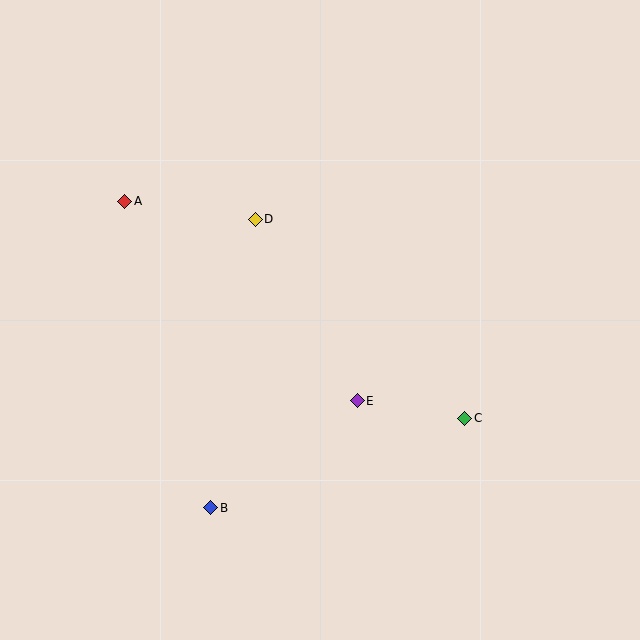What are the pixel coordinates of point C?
Point C is at (465, 418).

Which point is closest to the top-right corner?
Point D is closest to the top-right corner.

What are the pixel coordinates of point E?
Point E is at (357, 401).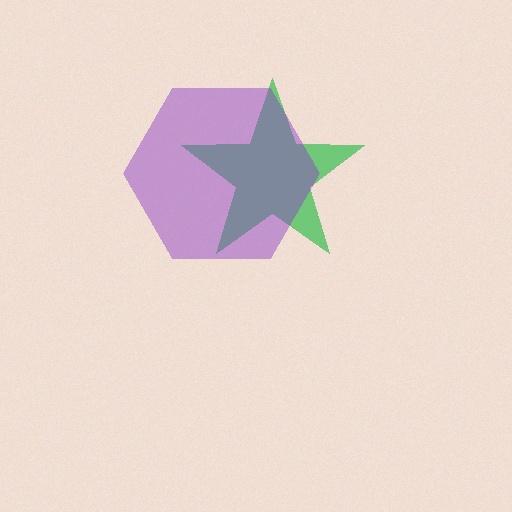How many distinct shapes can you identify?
There are 2 distinct shapes: a green star, a purple hexagon.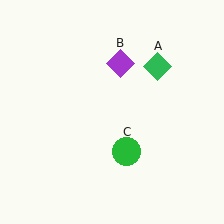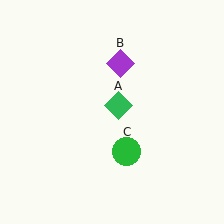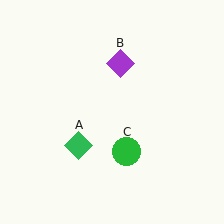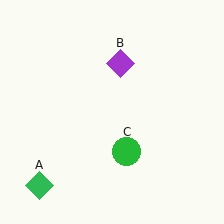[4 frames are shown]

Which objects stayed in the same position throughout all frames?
Purple diamond (object B) and green circle (object C) remained stationary.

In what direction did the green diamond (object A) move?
The green diamond (object A) moved down and to the left.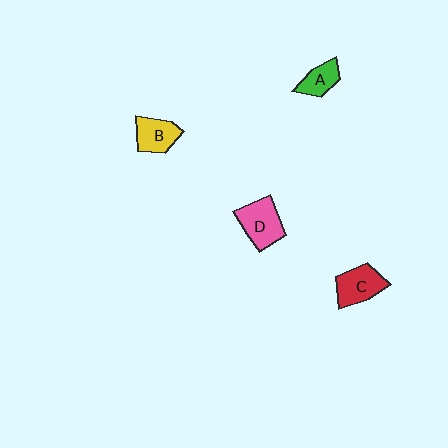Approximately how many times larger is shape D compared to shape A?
Approximately 1.6 times.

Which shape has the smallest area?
Shape A (green).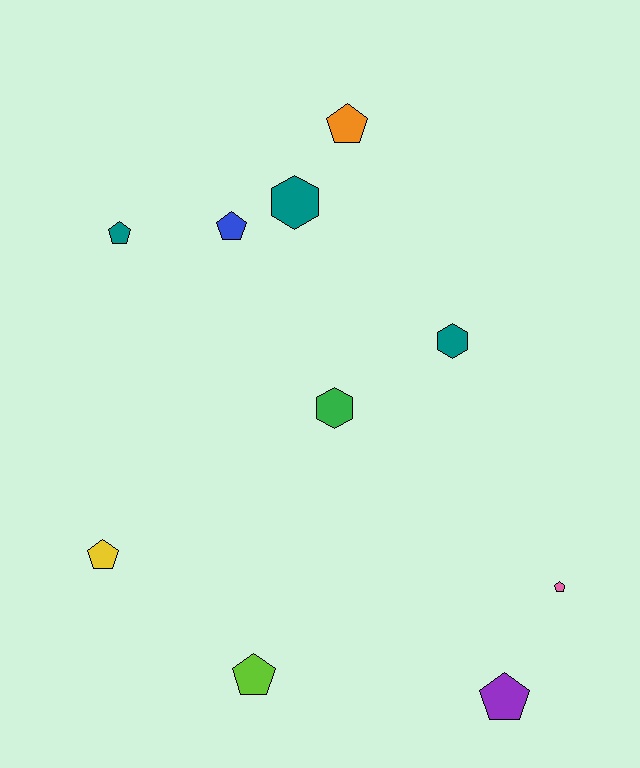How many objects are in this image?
There are 10 objects.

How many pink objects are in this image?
There is 1 pink object.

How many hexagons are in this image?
There are 3 hexagons.